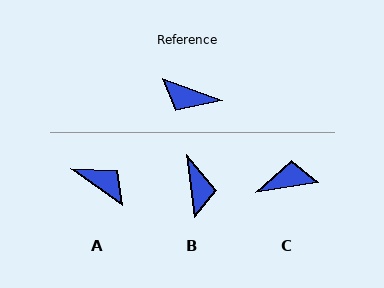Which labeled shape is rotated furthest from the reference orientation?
A, about 166 degrees away.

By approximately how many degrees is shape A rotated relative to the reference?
Approximately 166 degrees counter-clockwise.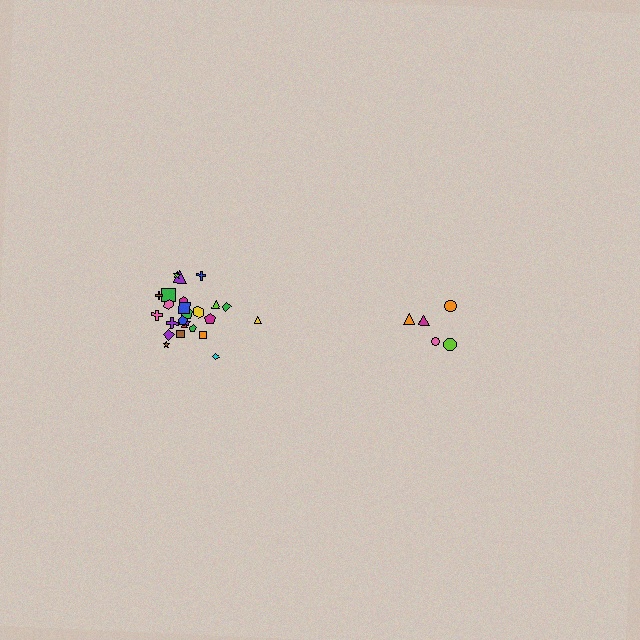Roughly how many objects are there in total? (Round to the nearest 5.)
Roughly 30 objects in total.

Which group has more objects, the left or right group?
The left group.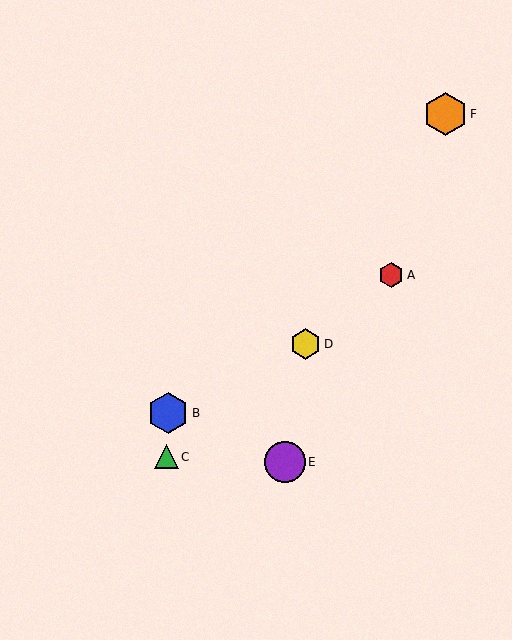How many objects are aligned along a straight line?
3 objects (A, C, D) are aligned along a straight line.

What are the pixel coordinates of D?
Object D is at (305, 344).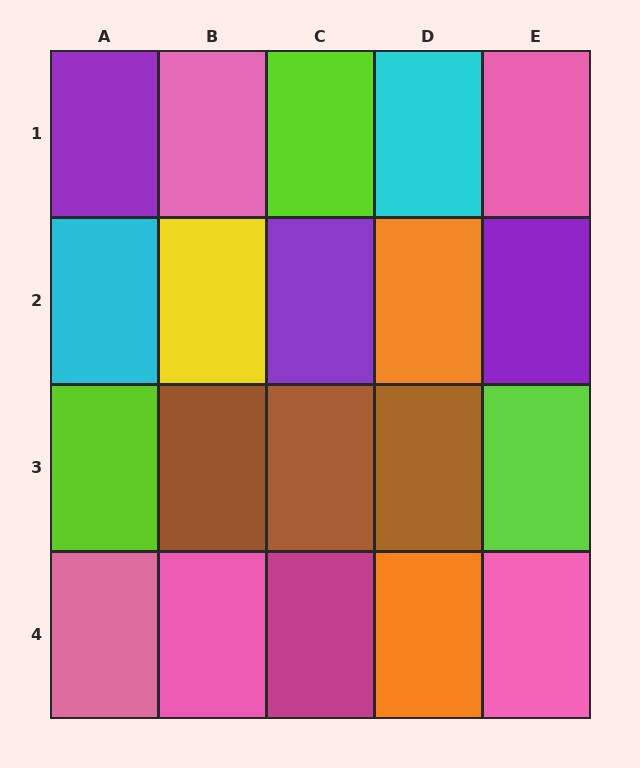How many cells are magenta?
1 cell is magenta.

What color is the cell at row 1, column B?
Pink.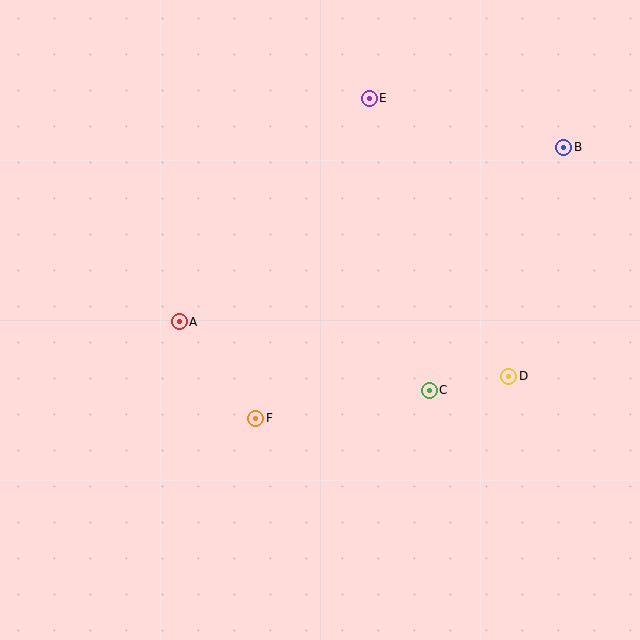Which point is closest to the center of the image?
Point F at (256, 418) is closest to the center.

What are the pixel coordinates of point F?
Point F is at (256, 418).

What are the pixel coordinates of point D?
Point D is at (509, 376).